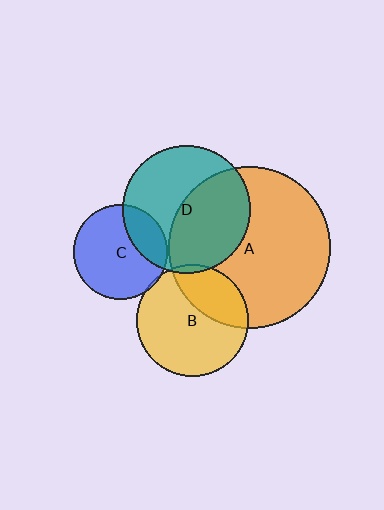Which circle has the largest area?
Circle A (orange).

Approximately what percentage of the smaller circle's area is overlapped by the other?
Approximately 50%.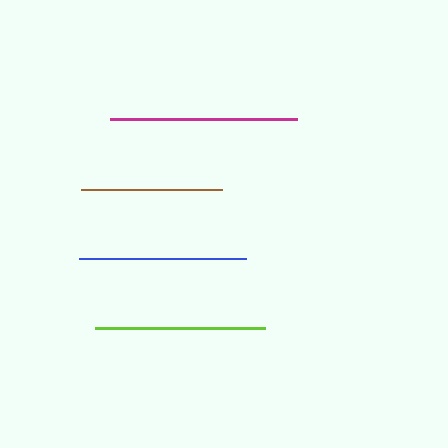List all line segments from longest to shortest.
From longest to shortest: magenta, lime, blue, brown.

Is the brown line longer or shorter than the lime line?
The lime line is longer than the brown line.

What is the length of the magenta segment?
The magenta segment is approximately 187 pixels long.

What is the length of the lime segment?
The lime segment is approximately 170 pixels long.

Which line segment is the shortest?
The brown line is the shortest at approximately 141 pixels.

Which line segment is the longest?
The magenta line is the longest at approximately 187 pixels.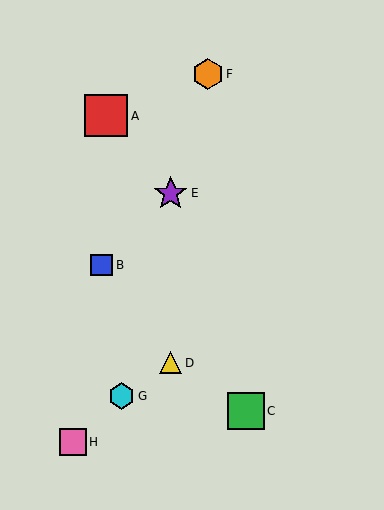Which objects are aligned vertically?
Objects D, E are aligned vertically.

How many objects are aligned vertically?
2 objects (D, E) are aligned vertically.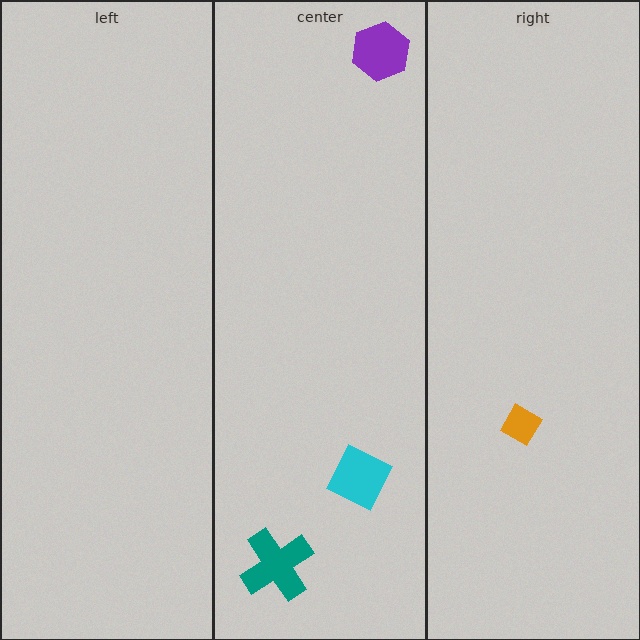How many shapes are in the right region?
1.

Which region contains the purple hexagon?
The center region.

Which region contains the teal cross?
The center region.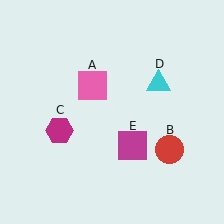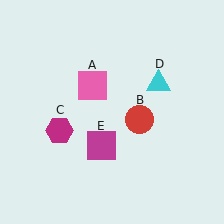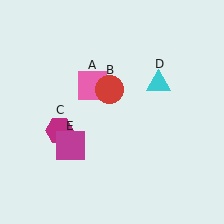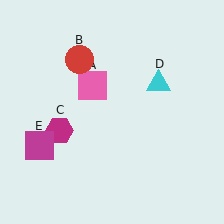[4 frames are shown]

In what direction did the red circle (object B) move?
The red circle (object B) moved up and to the left.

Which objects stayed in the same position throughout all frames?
Pink square (object A) and magenta hexagon (object C) and cyan triangle (object D) remained stationary.